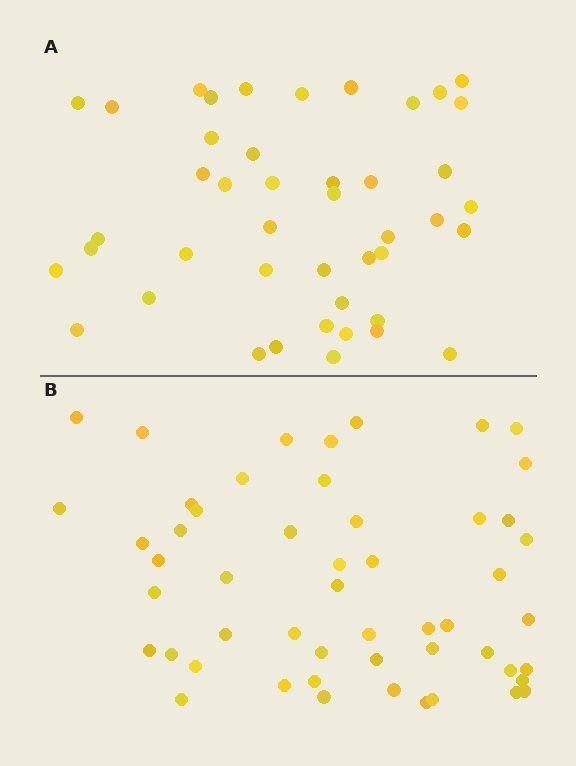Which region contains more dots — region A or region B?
Region B (the bottom region) has more dots.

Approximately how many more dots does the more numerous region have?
Region B has roughly 8 or so more dots than region A.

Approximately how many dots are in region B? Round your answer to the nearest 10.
About 50 dots. (The exact count is 52, which rounds to 50.)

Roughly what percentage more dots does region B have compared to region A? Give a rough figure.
About 20% more.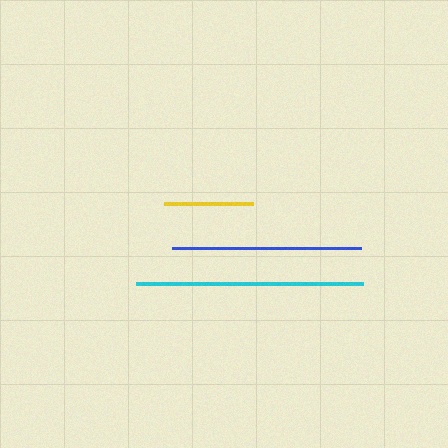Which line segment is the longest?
The cyan line is the longest at approximately 227 pixels.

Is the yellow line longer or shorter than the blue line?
The blue line is longer than the yellow line.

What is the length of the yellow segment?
The yellow segment is approximately 89 pixels long.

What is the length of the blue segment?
The blue segment is approximately 189 pixels long.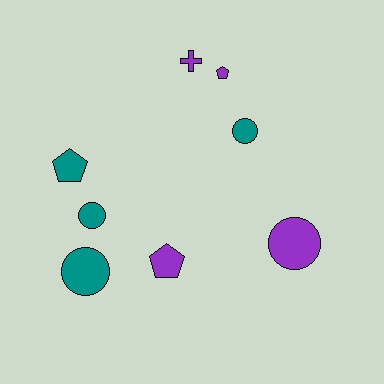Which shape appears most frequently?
Circle, with 4 objects.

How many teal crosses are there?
There are no teal crosses.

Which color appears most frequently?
Purple, with 4 objects.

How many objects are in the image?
There are 8 objects.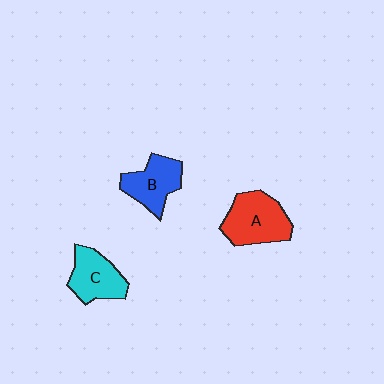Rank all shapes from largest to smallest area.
From largest to smallest: A (red), B (blue), C (cyan).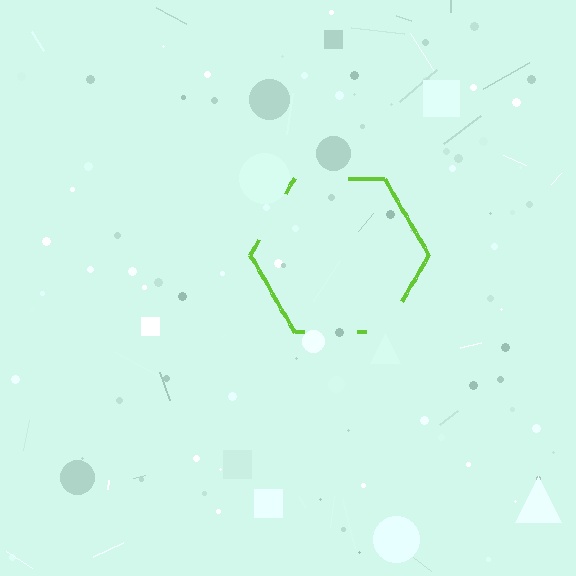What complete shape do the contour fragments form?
The contour fragments form a hexagon.